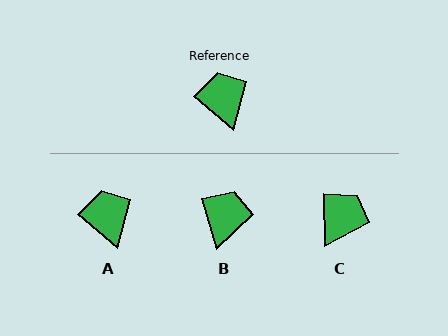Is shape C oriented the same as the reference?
No, it is off by about 48 degrees.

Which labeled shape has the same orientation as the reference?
A.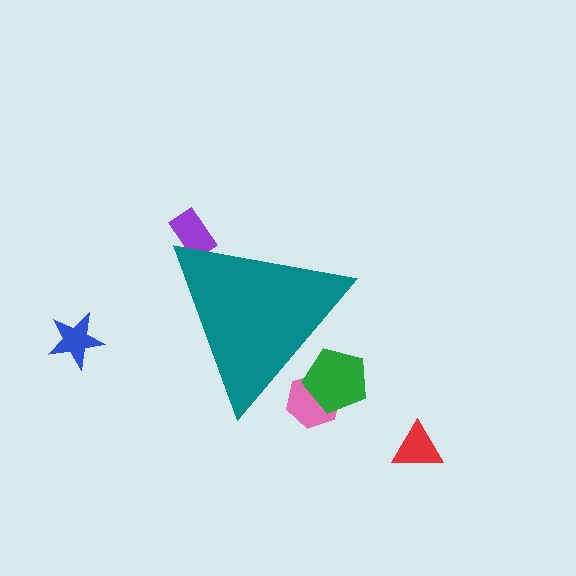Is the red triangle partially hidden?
No, the red triangle is fully visible.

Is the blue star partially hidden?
No, the blue star is fully visible.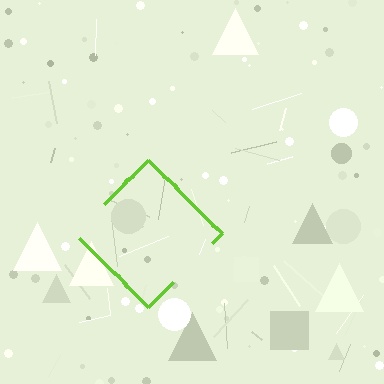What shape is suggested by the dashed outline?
The dashed outline suggests a diamond.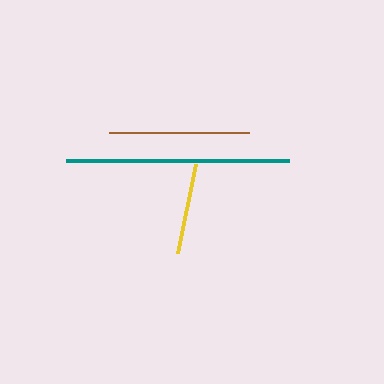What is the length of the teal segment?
The teal segment is approximately 224 pixels long.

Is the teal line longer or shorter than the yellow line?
The teal line is longer than the yellow line.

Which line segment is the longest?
The teal line is the longest at approximately 224 pixels.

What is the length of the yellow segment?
The yellow segment is approximately 91 pixels long.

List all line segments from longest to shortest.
From longest to shortest: teal, brown, yellow.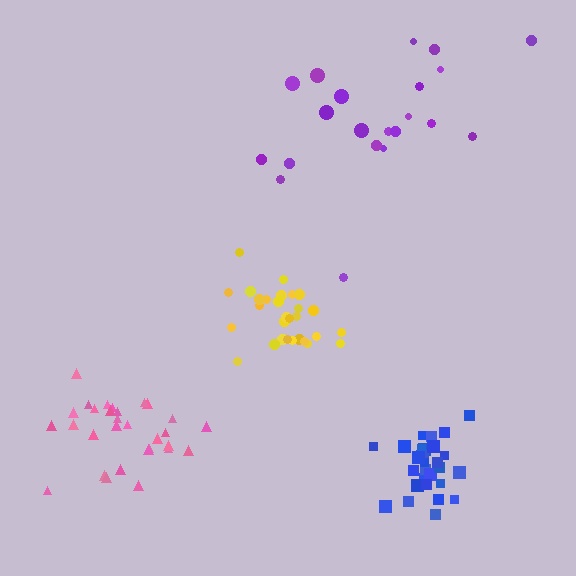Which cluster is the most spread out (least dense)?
Purple.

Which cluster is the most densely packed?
Blue.